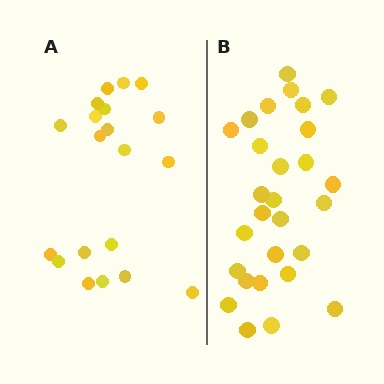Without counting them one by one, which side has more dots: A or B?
Region B (the right region) has more dots.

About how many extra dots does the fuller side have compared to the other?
Region B has roughly 8 or so more dots than region A.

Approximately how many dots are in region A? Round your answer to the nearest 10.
About 20 dots.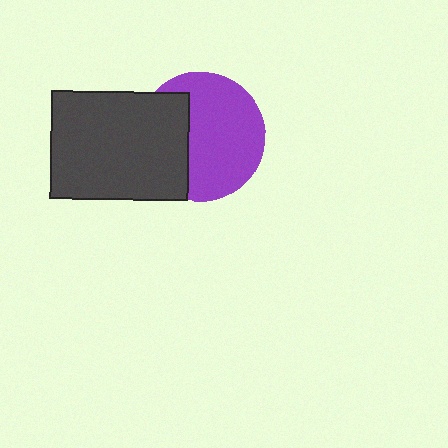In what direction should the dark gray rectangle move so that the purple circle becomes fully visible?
The dark gray rectangle should move left. That is the shortest direction to clear the overlap and leave the purple circle fully visible.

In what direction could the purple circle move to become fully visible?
The purple circle could move right. That would shift it out from behind the dark gray rectangle entirely.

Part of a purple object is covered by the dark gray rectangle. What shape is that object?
It is a circle.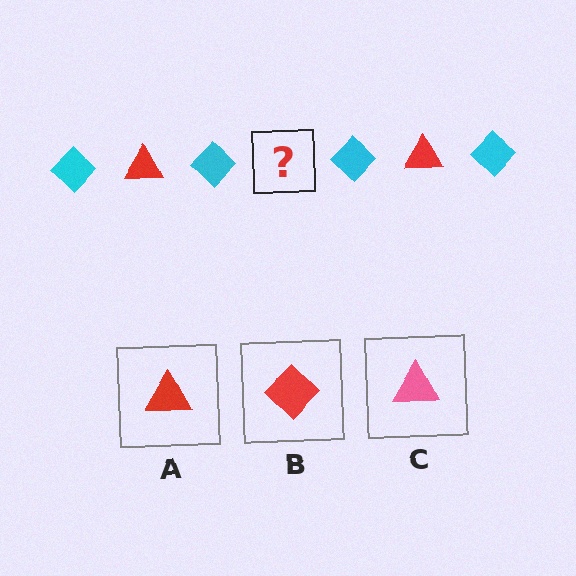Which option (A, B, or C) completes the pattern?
A.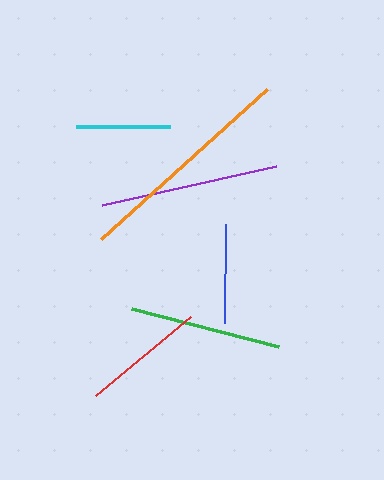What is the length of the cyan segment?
The cyan segment is approximately 94 pixels long.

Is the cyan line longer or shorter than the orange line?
The orange line is longer than the cyan line.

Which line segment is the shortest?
The cyan line is the shortest at approximately 94 pixels.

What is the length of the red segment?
The red segment is approximately 124 pixels long.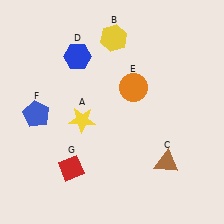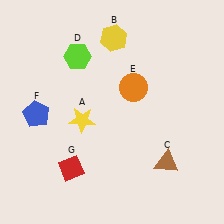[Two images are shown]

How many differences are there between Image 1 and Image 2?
There is 1 difference between the two images.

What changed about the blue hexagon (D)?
In Image 1, D is blue. In Image 2, it changed to lime.